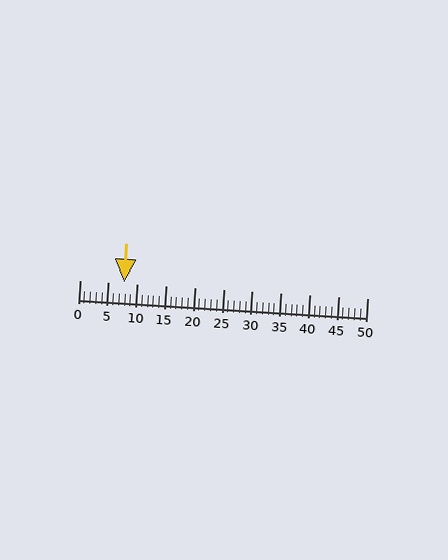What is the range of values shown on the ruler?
The ruler shows values from 0 to 50.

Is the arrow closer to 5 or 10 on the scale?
The arrow is closer to 10.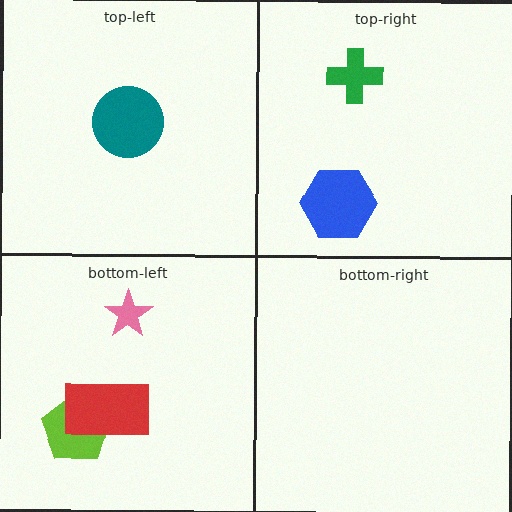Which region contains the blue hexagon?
The top-right region.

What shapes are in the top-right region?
The blue hexagon, the green cross.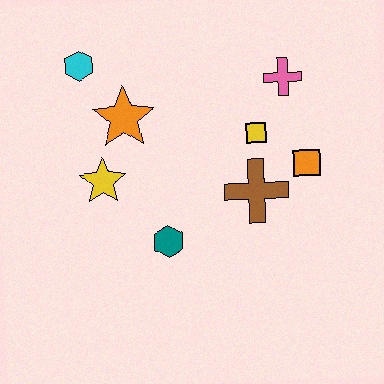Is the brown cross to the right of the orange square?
No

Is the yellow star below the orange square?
Yes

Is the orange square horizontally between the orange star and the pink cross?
No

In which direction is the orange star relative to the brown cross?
The orange star is to the left of the brown cross.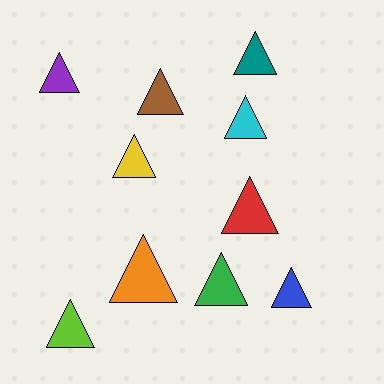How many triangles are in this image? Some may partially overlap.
There are 10 triangles.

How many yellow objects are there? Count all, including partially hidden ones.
There is 1 yellow object.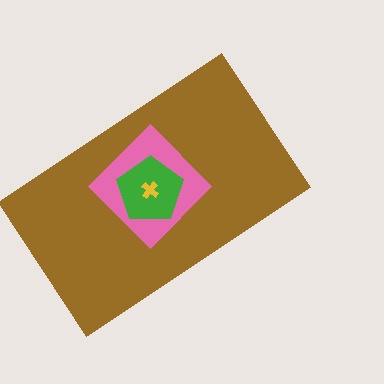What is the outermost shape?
The brown rectangle.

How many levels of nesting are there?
4.